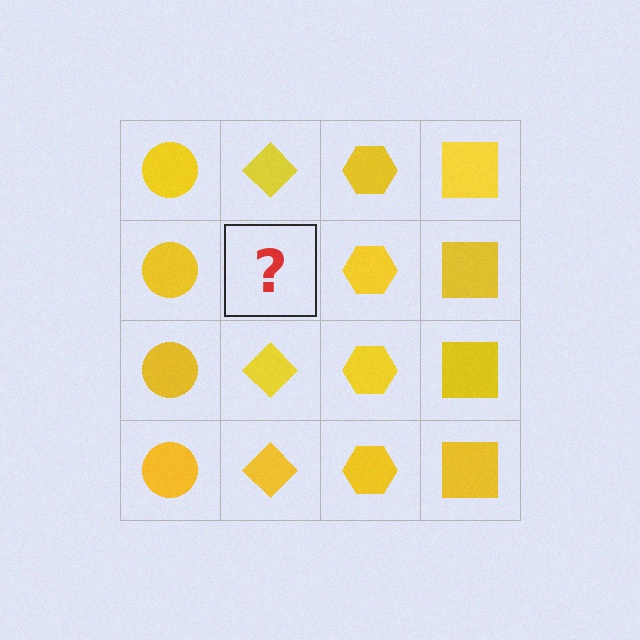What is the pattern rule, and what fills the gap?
The rule is that each column has a consistent shape. The gap should be filled with a yellow diamond.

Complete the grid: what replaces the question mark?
The question mark should be replaced with a yellow diamond.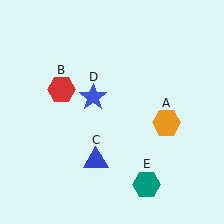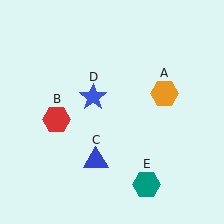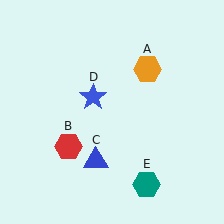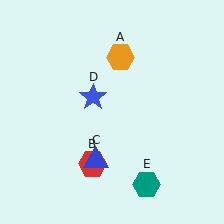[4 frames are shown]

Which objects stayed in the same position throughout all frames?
Blue triangle (object C) and blue star (object D) and teal hexagon (object E) remained stationary.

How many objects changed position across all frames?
2 objects changed position: orange hexagon (object A), red hexagon (object B).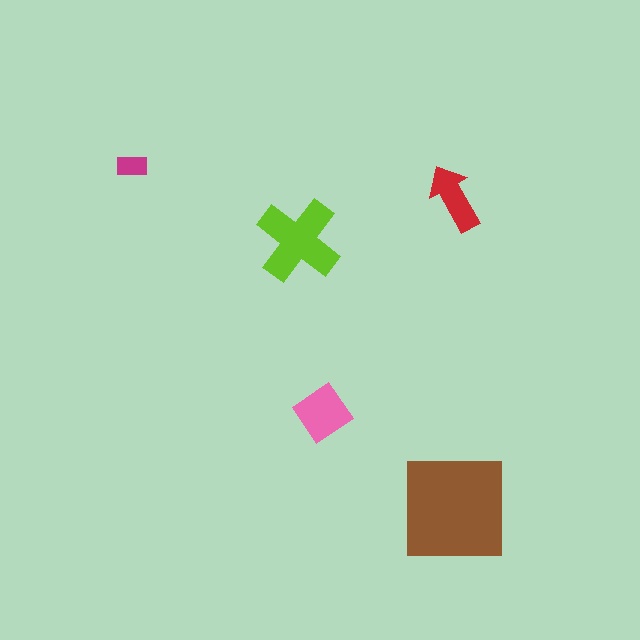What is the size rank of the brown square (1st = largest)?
1st.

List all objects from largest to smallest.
The brown square, the lime cross, the pink diamond, the red arrow, the magenta rectangle.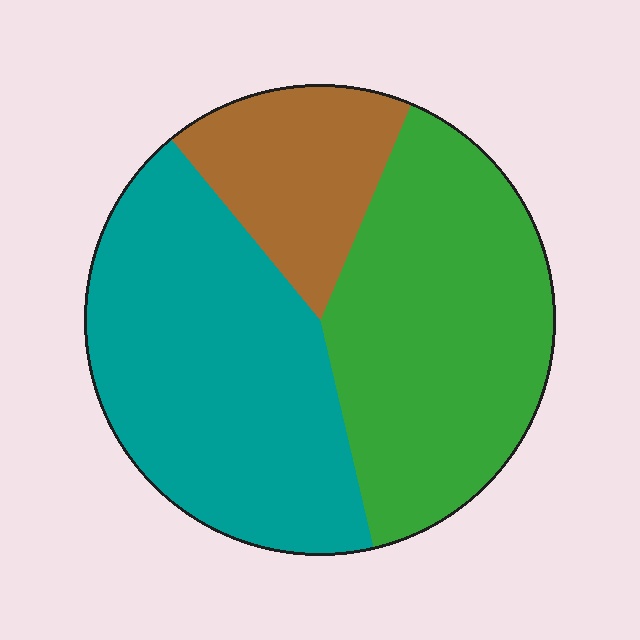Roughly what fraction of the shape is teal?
Teal covers around 45% of the shape.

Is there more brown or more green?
Green.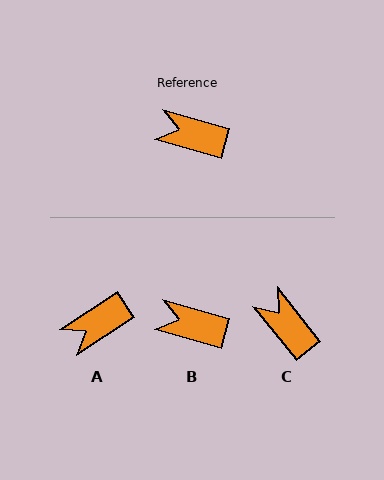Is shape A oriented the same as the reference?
No, it is off by about 49 degrees.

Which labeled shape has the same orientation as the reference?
B.